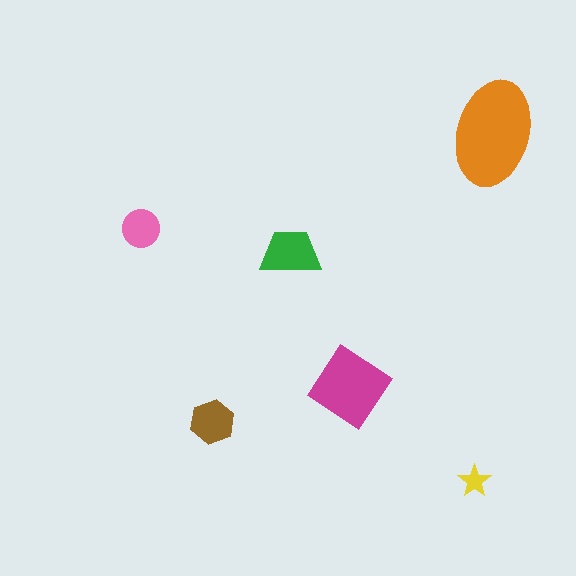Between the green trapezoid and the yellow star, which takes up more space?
The green trapezoid.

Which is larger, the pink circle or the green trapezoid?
The green trapezoid.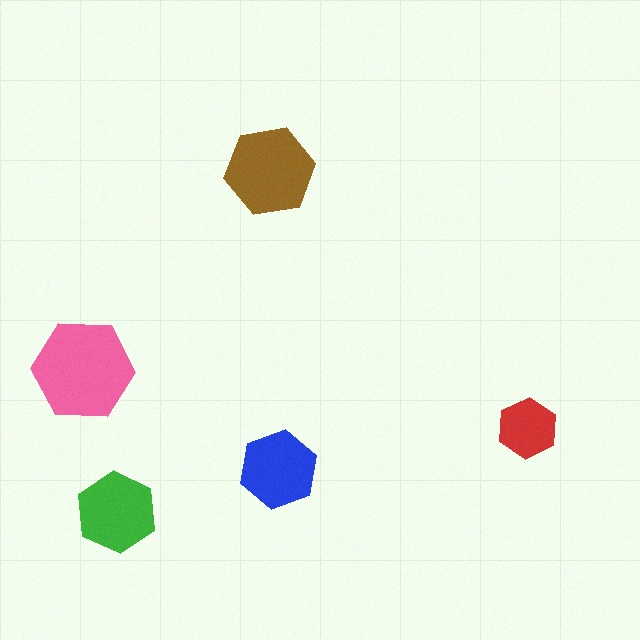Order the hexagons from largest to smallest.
the pink one, the brown one, the green one, the blue one, the red one.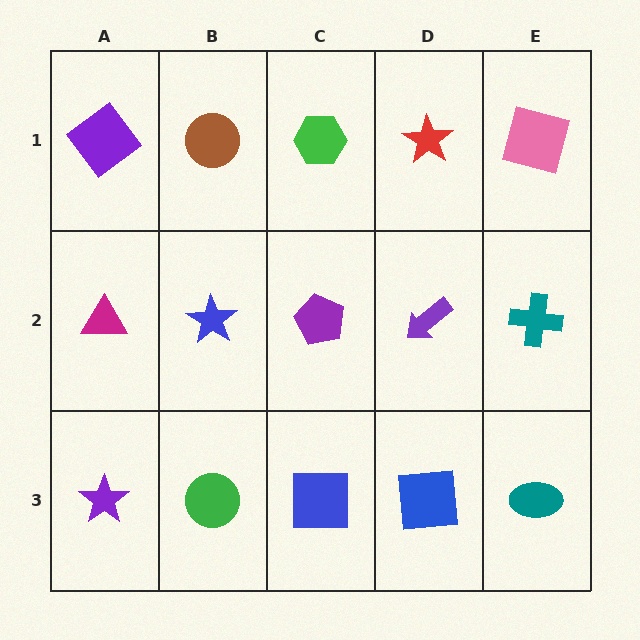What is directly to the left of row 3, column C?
A green circle.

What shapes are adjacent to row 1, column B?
A blue star (row 2, column B), a purple diamond (row 1, column A), a green hexagon (row 1, column C).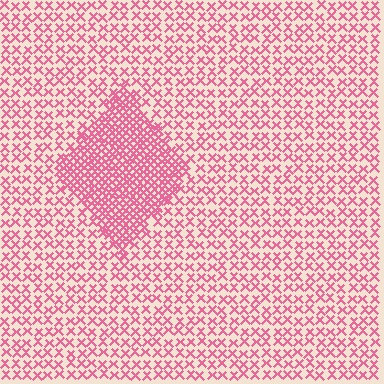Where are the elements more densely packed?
The elements are more densely packed inside the diamond boundary.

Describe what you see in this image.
The image contains small pink elements arranged at two different densities. A diamond-shaped region is visible where the elements are more densely packed than the surrounding area.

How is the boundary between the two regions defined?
The boundary is defined by a change in element density (approximately 2.4x ratio). All elements are the same color, size, and shape.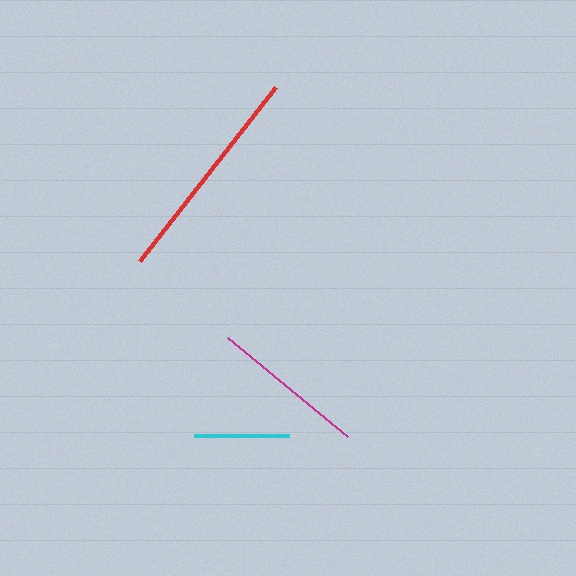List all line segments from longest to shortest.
From longest to shortest: red, magenta, cyan.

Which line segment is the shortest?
The cyan line is the shortest at approximately 95 pixels.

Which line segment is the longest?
The red line is the longest at approximately 220 pixels.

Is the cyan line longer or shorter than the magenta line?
The magenta line is longer than the cyan line.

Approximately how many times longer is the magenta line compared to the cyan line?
The magenta line is approximately 1.6 times the length of the cyan line.